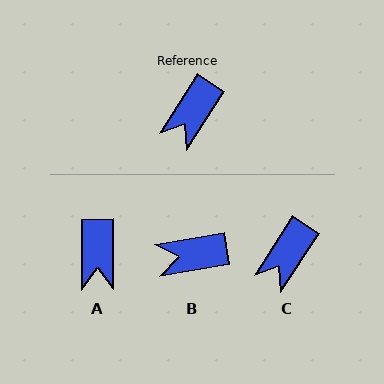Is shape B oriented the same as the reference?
No, it is off by about 48 degrees.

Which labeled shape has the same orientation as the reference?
C.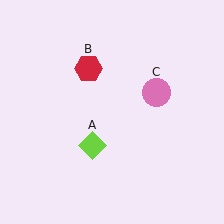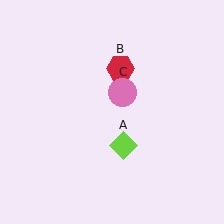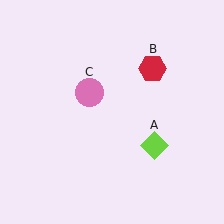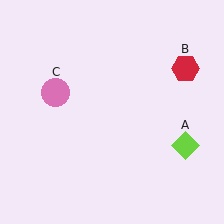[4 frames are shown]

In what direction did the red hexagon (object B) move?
The red hexagon (object B) moved right.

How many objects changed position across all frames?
3 objects changed position: lime diamond (object A), red hexagon (object B), pink circle (object C).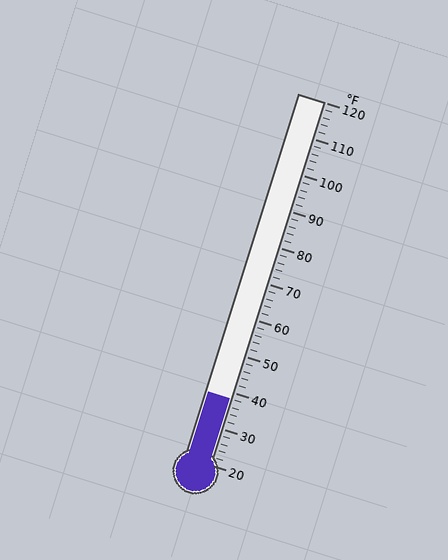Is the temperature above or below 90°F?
The temperature is below 90°F.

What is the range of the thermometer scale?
The thermometer scale ranges from 20°F to 120°F.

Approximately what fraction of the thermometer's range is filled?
The thermometer is filled to approximately 20% of its range.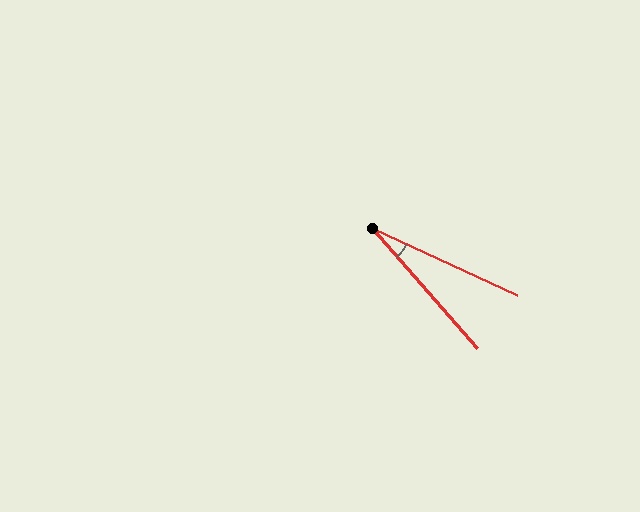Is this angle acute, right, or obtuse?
It is acute.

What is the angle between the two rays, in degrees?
Approximately 24 degrees.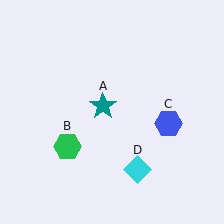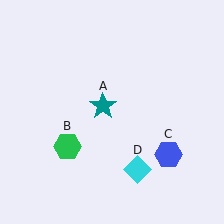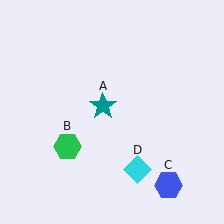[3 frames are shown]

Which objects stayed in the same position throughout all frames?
Teal star (object A) and green hexagon (object B) and cyan diamond (object D) remained stationary.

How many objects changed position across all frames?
1 object changed position: blue hexagon (object C).